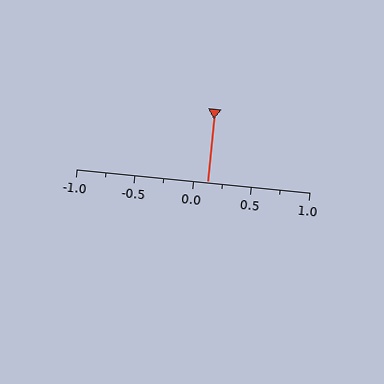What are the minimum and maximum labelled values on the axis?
The axis runs from -1.0 to 1.0.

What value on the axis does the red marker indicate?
The marker indicates approximately 0.12.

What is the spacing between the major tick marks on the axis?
The major ticks are spaced 0.5 apart.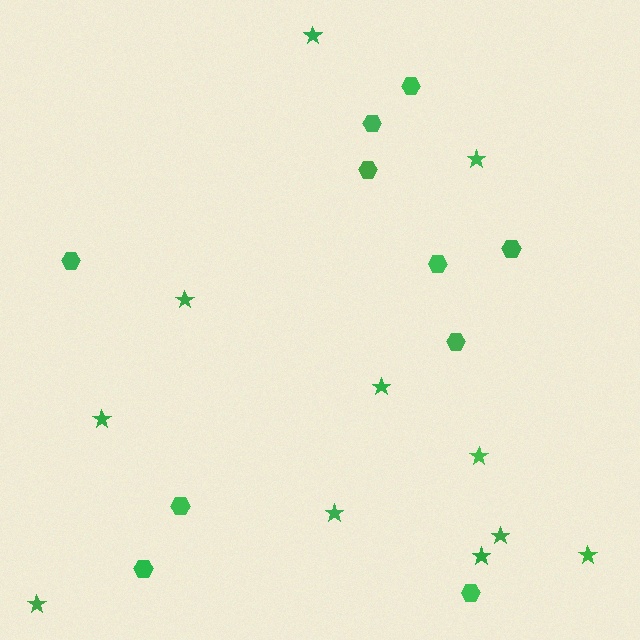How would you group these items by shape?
There are 2 groups: one group of stars (11) and one group of hexagons (10).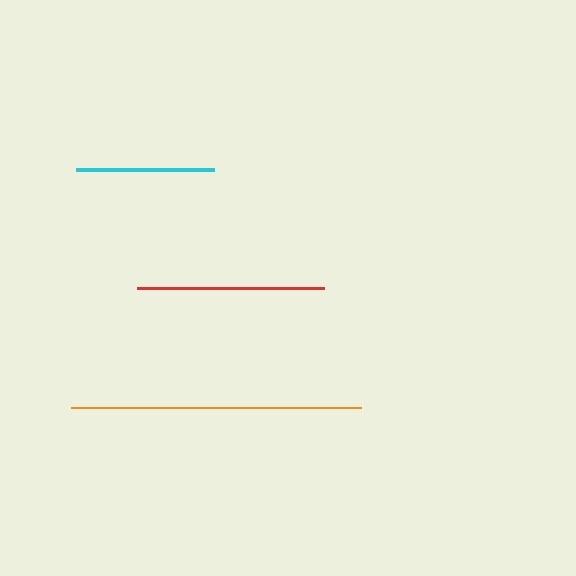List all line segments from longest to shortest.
From longest to shortest: orange, red, cyan.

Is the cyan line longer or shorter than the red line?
The red line is longer than the cyan line.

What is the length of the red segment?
The red segment is approximately 188 pixels long.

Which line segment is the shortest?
The cyan line is the shortest at approximately 138 pixels.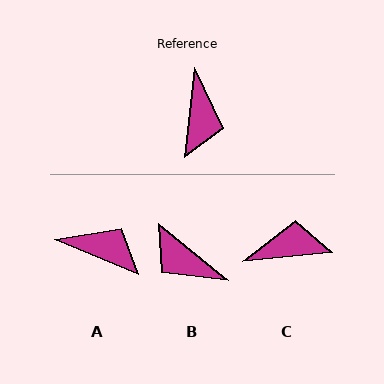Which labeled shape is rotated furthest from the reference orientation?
B, about 123 degrees away.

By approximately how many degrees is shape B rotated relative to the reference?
Approximately 123 degrees clockwise.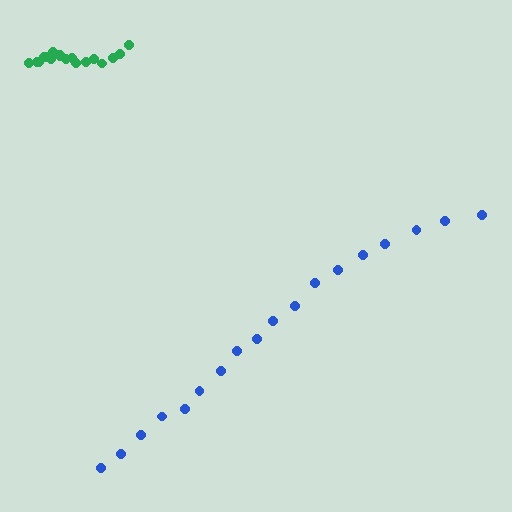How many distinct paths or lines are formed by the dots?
There are 2 distinct paths.